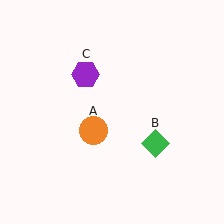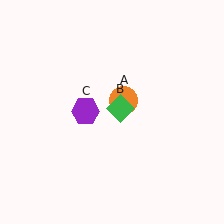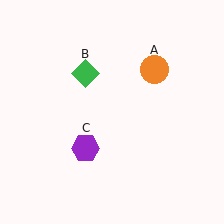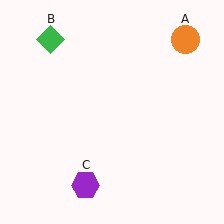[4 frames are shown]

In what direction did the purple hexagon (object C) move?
The purple hexagon (object C) moved down.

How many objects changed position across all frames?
3 objects changed position: orange circle (object A), green diamond (object B), purple hexagon (object C).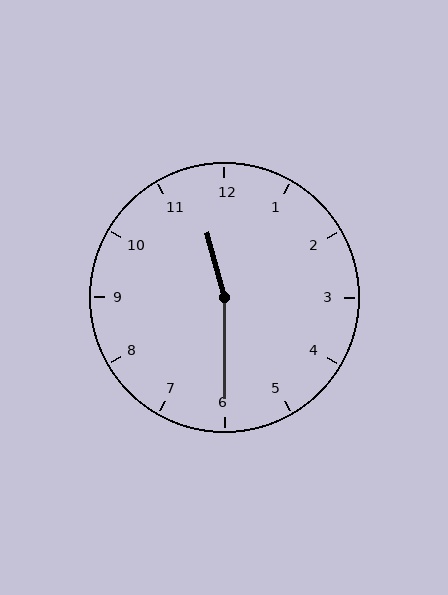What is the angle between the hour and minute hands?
Approximately 165 degrees.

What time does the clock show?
11:30.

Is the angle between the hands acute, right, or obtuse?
It is obtuse.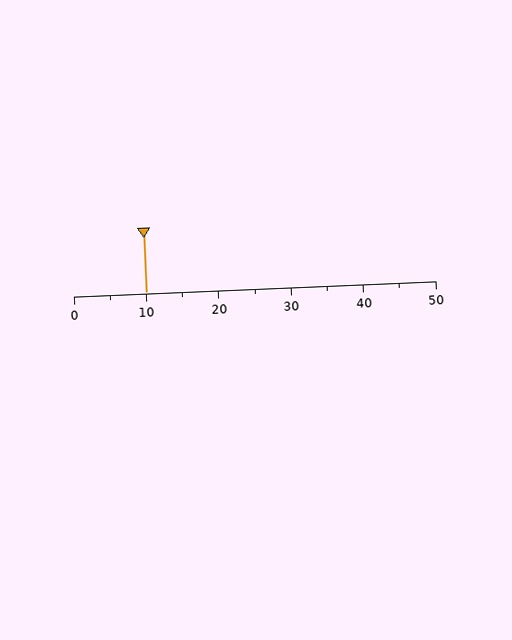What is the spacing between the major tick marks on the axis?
The major ticks are spaced 10 apart.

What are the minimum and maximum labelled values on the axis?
The axis runs from 0 to 50.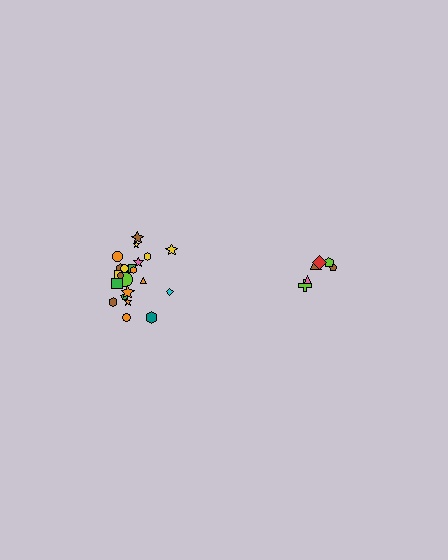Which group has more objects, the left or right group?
The left group.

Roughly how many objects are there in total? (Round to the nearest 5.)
Roughly 30 objects in total.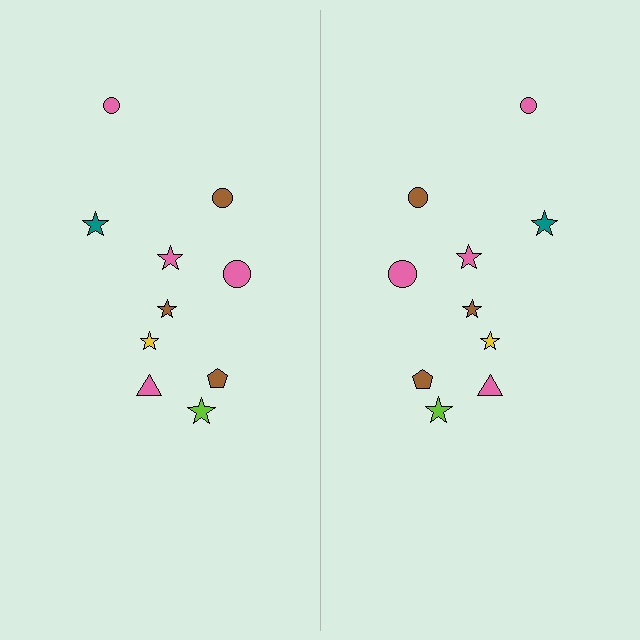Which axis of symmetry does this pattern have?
The pattern has a vertical axis of symmetry running through the center of the image.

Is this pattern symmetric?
Yes, this pattern has bilateral (reflection) symmetry.